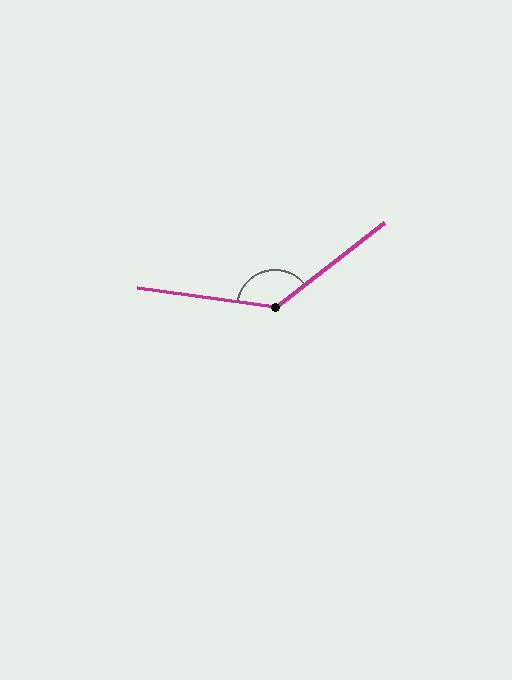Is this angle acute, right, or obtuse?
It is obtuse.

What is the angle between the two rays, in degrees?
Approximately 134 degrees.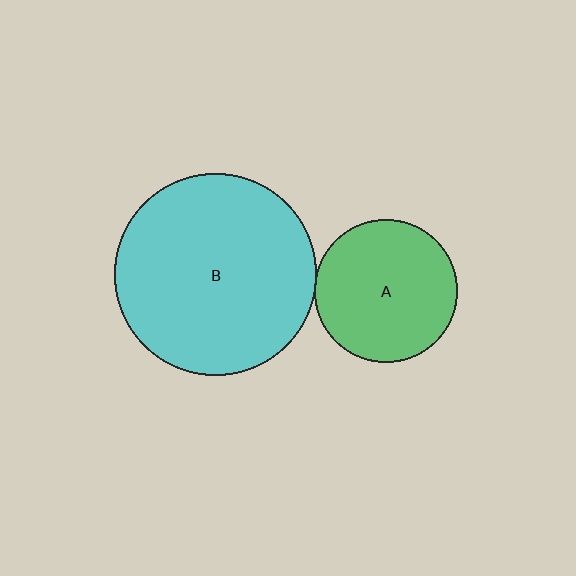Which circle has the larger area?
Circle B (cyan).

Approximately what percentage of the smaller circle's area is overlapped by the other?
Approximately 5%.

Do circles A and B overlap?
Yes.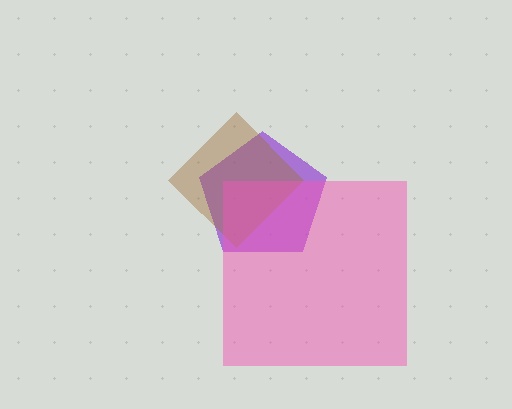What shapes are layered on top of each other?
The layered shapes are: a purple pentagon, a brown diamond, a pink square.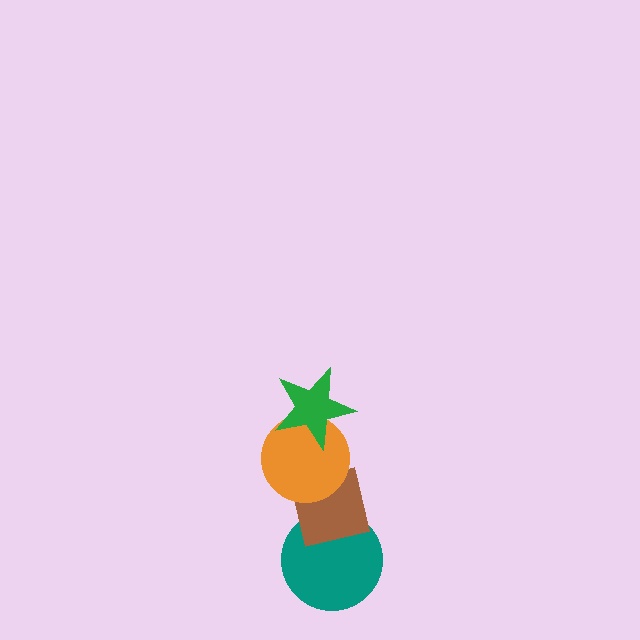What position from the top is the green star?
The green star is 1st from the top.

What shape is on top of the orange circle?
The green star is on top of the orange circle.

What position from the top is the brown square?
The brown square is 3rd from the top.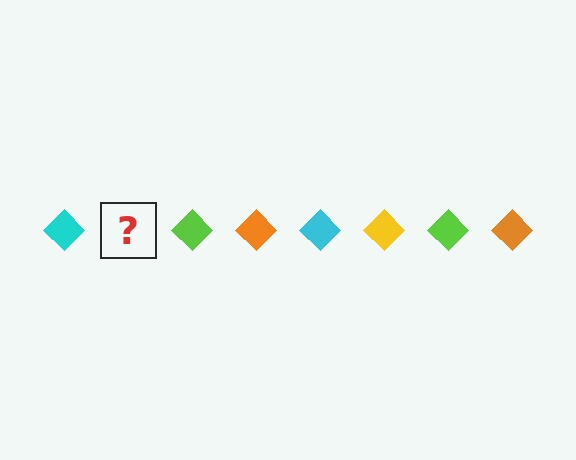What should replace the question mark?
The question mark should be replaced with a yellow diamond.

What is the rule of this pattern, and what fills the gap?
The rule is that the pattern cycles through cyan, yellow, lime, orange diamonds. The gap should be filled with a yellow diamond.